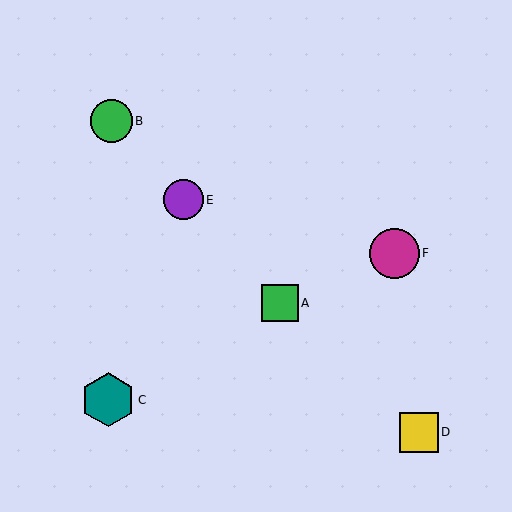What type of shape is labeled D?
Shape D is a yellow square.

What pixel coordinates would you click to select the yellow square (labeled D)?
Click at (419, 432) to select the yellow square D.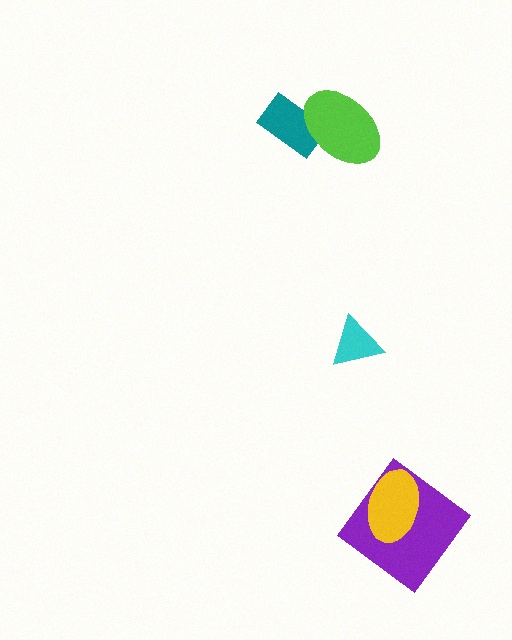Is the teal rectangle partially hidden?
Yes, it is partially covered by another shape.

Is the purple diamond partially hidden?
Yes, it is partially covered by another shape.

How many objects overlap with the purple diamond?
1 object overlaps with the purple diamond.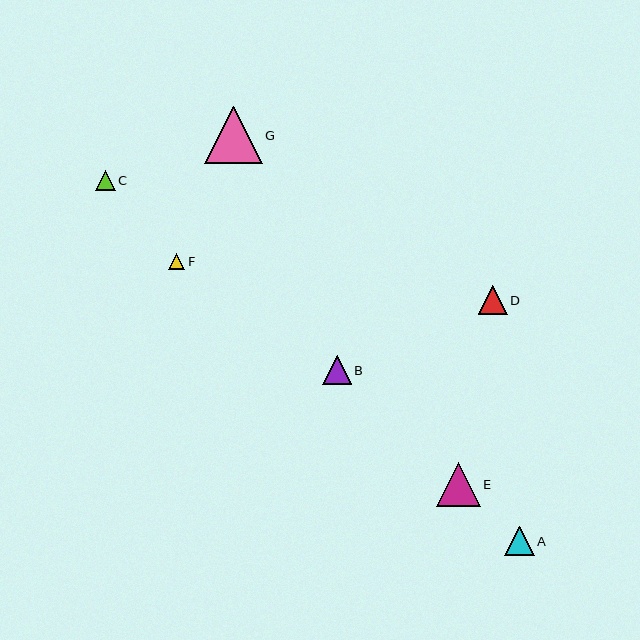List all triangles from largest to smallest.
From largest to smallest: G, E, D, A, B, C, F.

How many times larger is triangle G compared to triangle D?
Triangle G is approximately 2.0 times the size of triangle D.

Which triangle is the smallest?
Triangle F is the smallest with a size of approximately 16 pixels.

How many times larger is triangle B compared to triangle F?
Triangle B is approximately 1.8 times the size of triangle F.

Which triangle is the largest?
Triangle G is the largest with a size of approximately 58 pixels.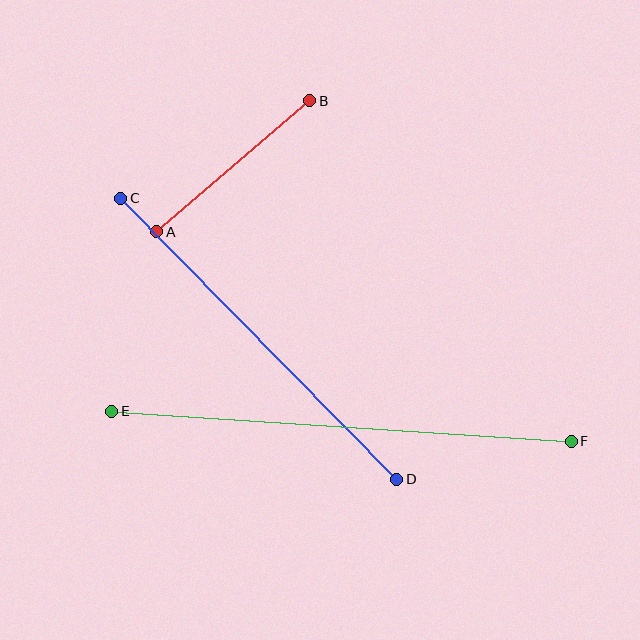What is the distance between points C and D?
The distance is approximately 394 pixels.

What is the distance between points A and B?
The distance is approximately 202 pixels.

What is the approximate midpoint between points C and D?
The midpoint is at approximately (259, 339) pixels.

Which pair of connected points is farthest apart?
Points E and F are farthest apart.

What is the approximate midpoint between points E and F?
The midpoint is at approximately (342, 426) pixels.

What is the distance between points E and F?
The distance is approximately 460 pixels.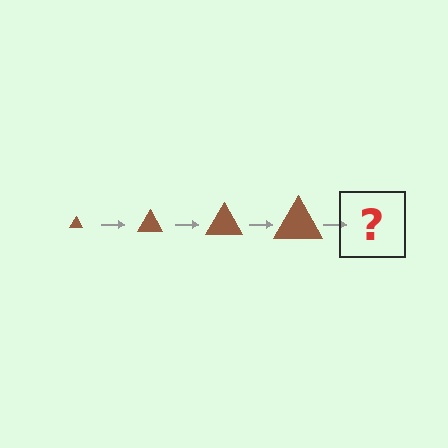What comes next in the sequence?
The next element should be a brown triangle, larger than the previous one.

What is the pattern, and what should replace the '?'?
The pattern is that the triangle gets progressively larger each step. The '?' should be a brown triangle, larger than the previous one.